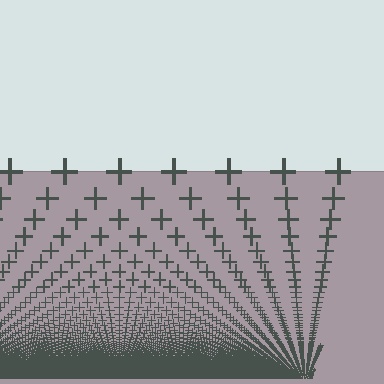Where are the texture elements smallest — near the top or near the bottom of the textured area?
Near the bottom.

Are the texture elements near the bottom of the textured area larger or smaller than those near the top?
Smaller. The gradient is inverted — elements near the bottom are smaller and denser.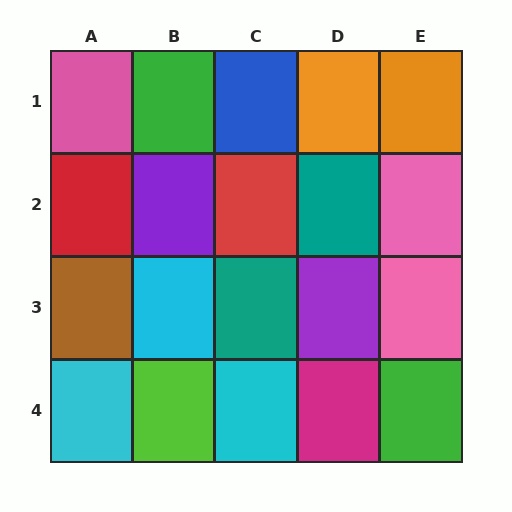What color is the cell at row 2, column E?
Pink.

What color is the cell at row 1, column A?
Pink.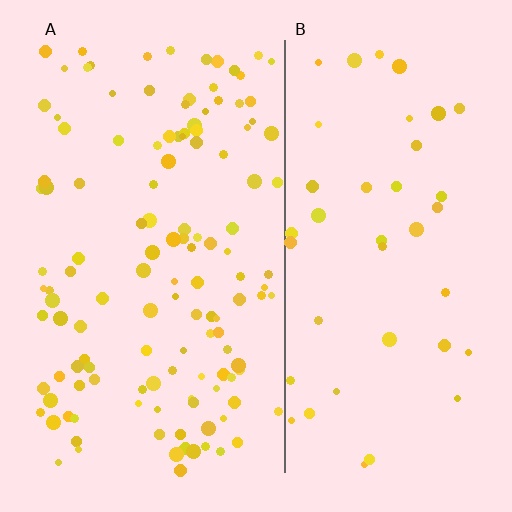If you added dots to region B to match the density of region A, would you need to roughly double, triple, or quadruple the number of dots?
Approximately triple.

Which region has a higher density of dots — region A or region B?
A (the left).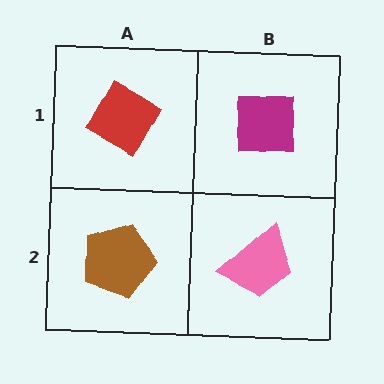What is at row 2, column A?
A brown pentagon.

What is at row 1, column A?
A red diamond.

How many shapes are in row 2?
2 shapes.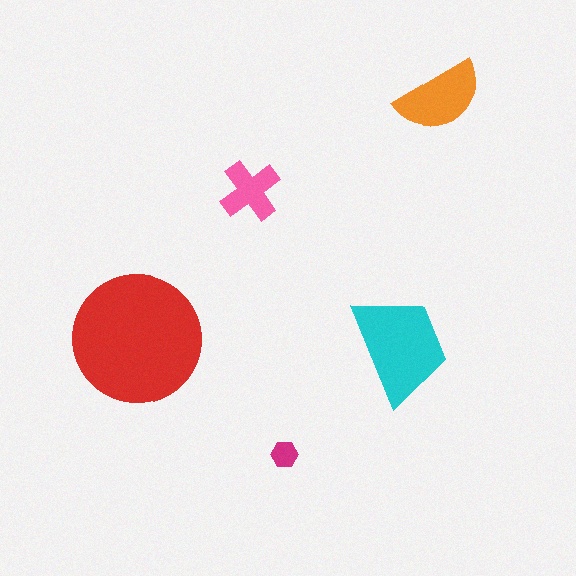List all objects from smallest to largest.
The magenta hexagon, the pink cross, the orange semicircle, the cyan trapezoid, the red circle.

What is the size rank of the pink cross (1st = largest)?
4th.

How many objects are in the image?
There are 5 objects in the image.